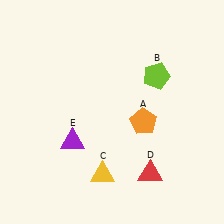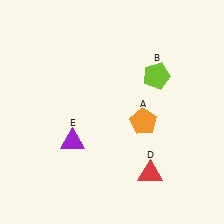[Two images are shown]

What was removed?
The yellow triangle (C) was removed in Image 2.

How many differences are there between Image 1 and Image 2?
There is 1 difference between the two images.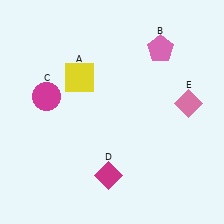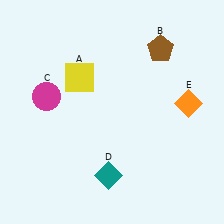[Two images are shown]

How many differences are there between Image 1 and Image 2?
There are 3 differences between the two images.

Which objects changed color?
B changed from pink to brown. D changed from magenta to teal. E changed from pink to orange.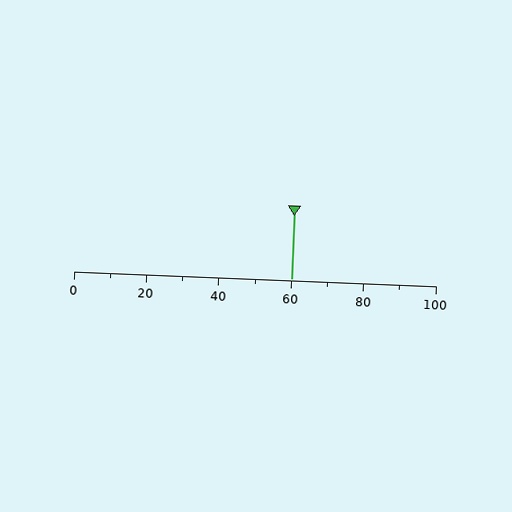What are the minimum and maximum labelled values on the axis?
The axis runs from 0 to 100.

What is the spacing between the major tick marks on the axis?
The major ticks are spaced 20 apart.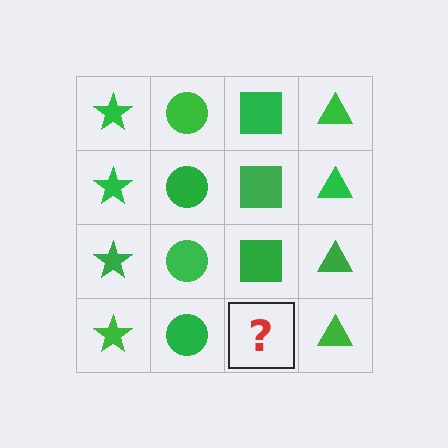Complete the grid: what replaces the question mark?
The question mark should be replaced with a green square.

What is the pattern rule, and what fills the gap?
The rule is that each column has a consistent shape. The gap should be filled with a green square.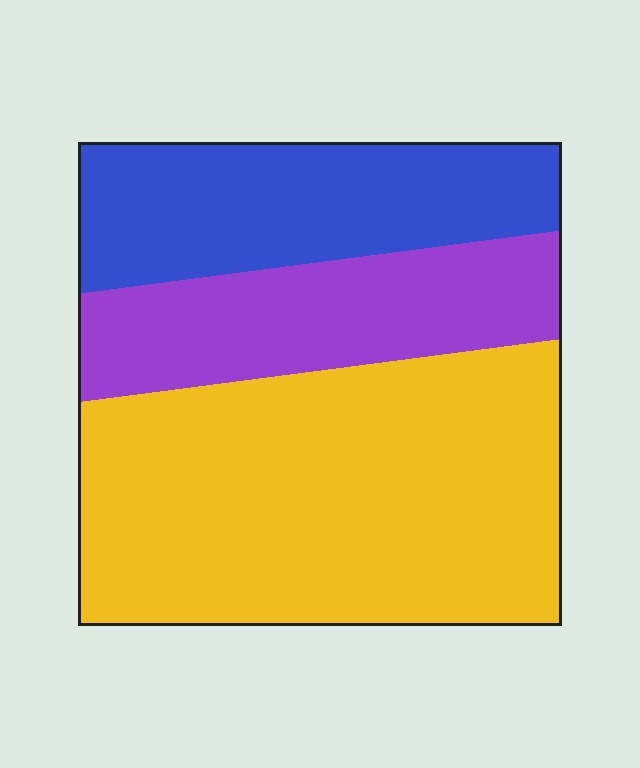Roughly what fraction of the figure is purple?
Purple covers 22% of the figure.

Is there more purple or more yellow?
Yellow.